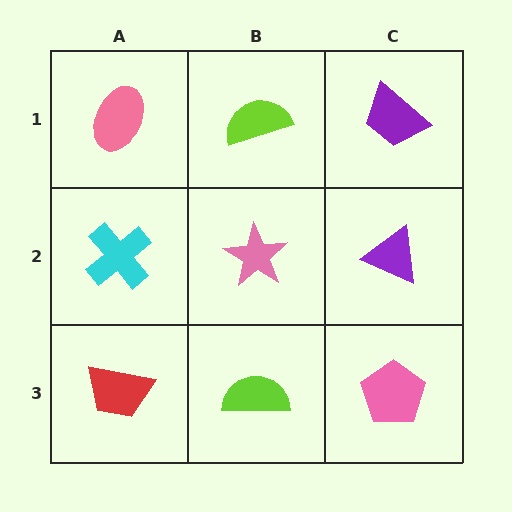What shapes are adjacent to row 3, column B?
A pink star (row 2, column B), a red trapezoid (row 3, column A), a pink pentagon (row 3, column C).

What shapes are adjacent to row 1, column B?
A pink star (row 2, column B), a pink ellipse (row 1, column A), a purple trapezoid (row 1, column C).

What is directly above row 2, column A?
A pink ellipse.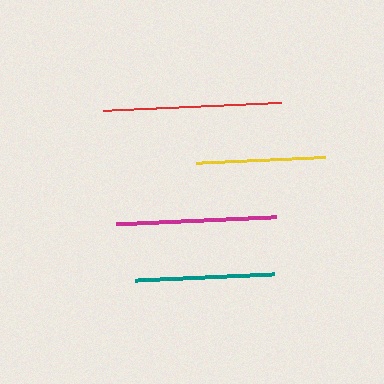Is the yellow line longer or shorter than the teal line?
The teal line is longer than the yellow line.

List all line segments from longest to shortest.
From longest to shortest: red, magenta, teal, yellow.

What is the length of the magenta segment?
The magenta segment is approximately 160 pixels long.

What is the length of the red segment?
The red segment is approximately 178 pixels long.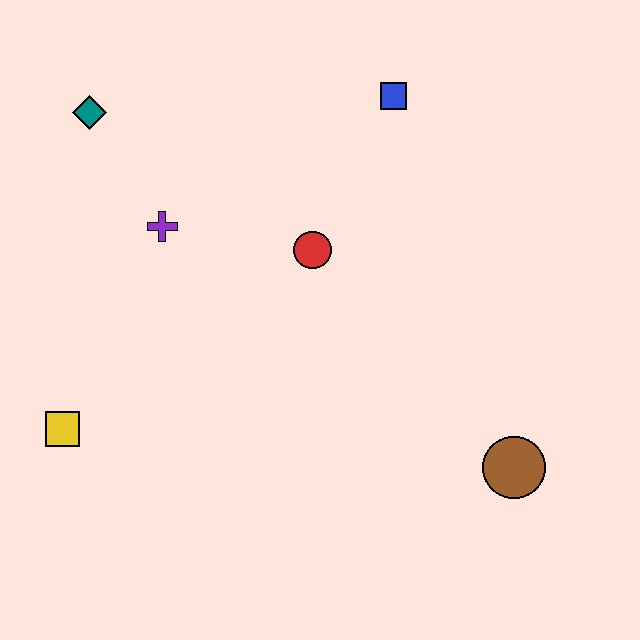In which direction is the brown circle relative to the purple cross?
The brown circle is to the right of the purple cross.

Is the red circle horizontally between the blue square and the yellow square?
Yes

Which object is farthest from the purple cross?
The brown circle is farthest from the purple cross.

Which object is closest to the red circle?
The purple cross is closest to the red circle.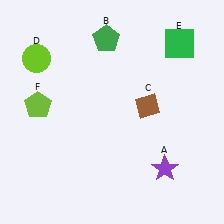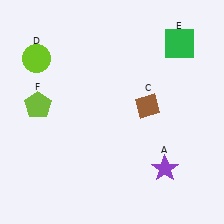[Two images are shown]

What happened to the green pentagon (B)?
The green pentagon (B) was removed in Image 2. It was in the top-left area of Image 1.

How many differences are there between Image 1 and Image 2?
There is 1 difference between the two images.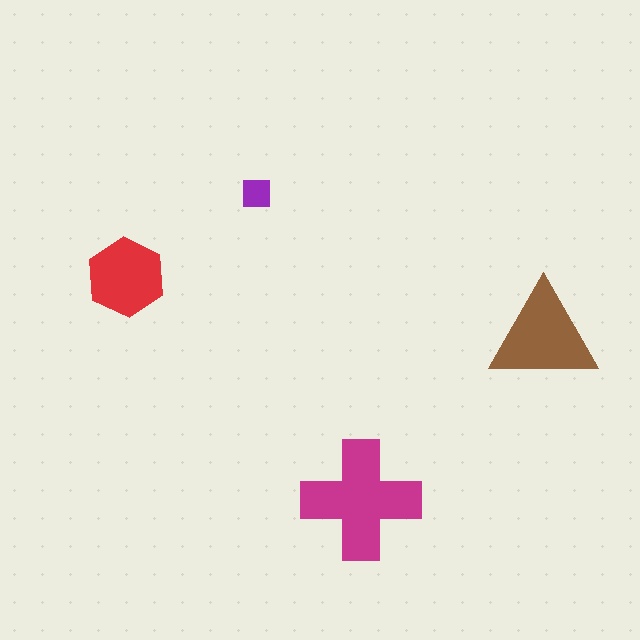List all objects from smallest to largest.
The purple square, the red hexagon, the brown triangle, the magenta cross.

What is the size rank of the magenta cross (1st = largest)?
1st.